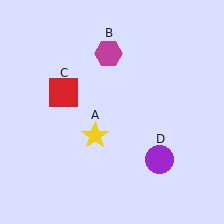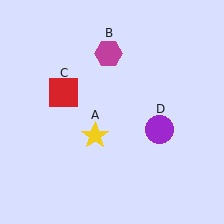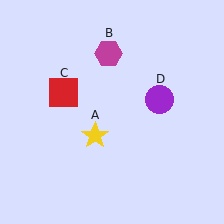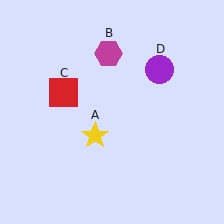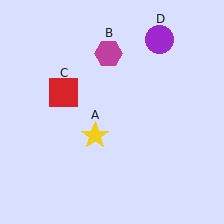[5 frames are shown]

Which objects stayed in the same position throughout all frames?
Yellow star (object A) and magenta hexagon (object B) and red square (object C) remained stationary.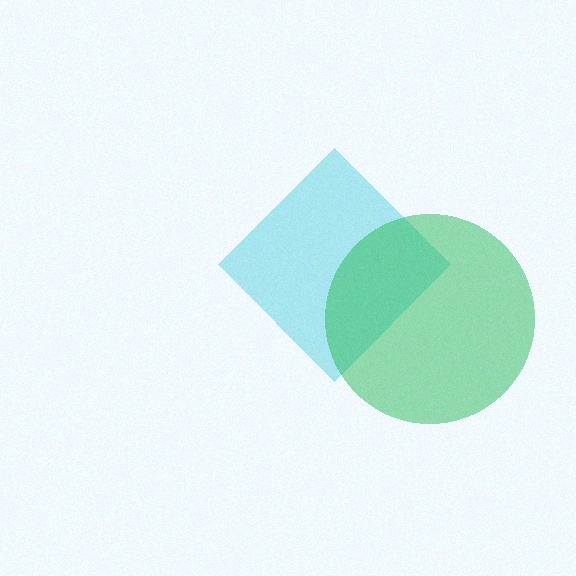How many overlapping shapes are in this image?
There are 2 overlapping shapes in the image.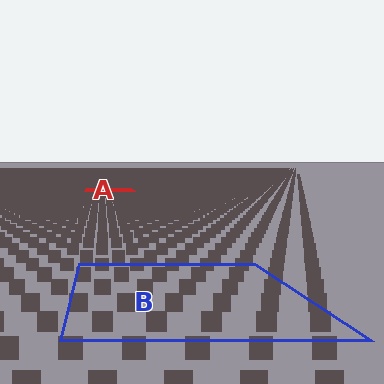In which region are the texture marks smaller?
The texture marks are smaller in region A, because it is farther away.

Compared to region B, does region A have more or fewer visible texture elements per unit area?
Region A has more texture elements per unit area — they are packed more densely because it is farther away.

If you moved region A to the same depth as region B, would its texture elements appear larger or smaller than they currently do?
They would appear larger. At a closer depth, the same texture elements are projected at a bigger on-screen size.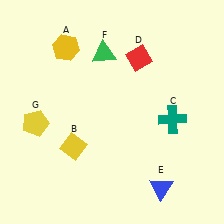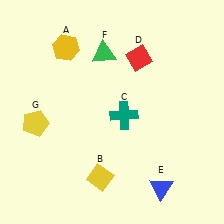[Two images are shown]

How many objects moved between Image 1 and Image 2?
2 objects moved between the two images.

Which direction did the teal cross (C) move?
The teal cross (C) moved left.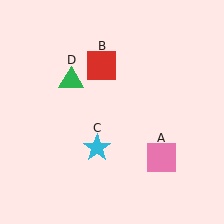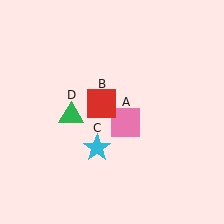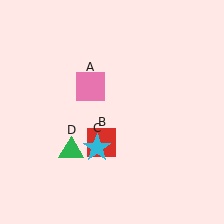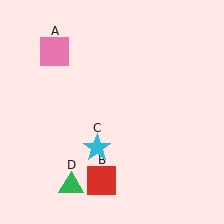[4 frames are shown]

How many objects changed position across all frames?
3 objects changed position: pink square (object A), red square (object B), green triangle (object D).